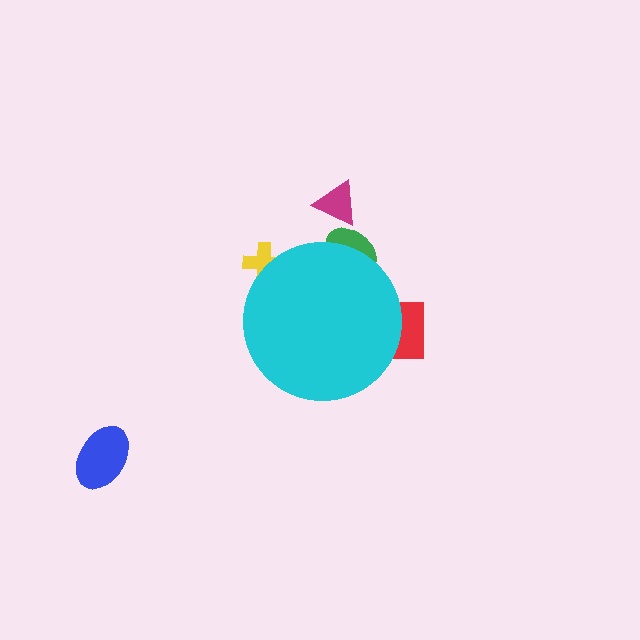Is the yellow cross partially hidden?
Yes, the yellow cross is partially hidden behind the cyan circle.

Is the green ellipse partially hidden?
Yes, the green ellipse is partially hidden behind the cyan circle.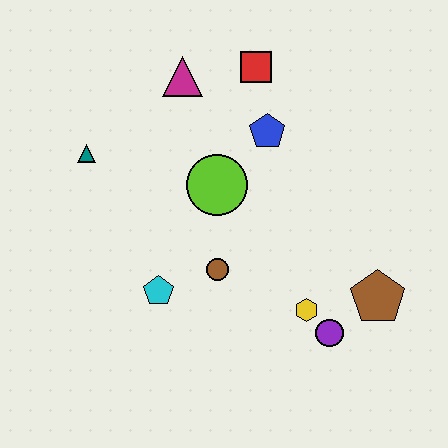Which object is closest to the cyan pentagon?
The brown circle is closest to the cyan pentagon.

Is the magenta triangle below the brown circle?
No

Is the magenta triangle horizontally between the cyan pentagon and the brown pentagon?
Yes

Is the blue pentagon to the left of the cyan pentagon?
No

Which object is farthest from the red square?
The purple circle is farthest from the red square.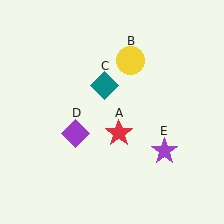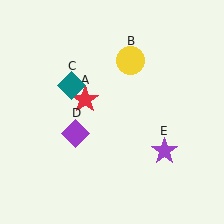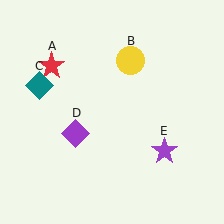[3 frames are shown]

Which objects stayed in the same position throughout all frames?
Yellow circle (object B) and purple diamond (object D) and purple star (object E) remained stationary.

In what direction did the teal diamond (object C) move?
The teal diamond (object C) moved left.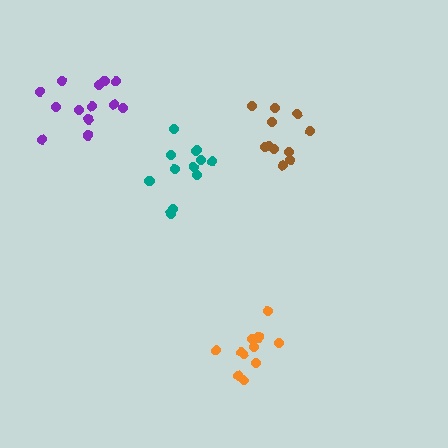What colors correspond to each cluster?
The clusters are colored: orange, purple, teal, brown.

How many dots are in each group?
Group 1: 11 dots, Group 2: 13 dots, Group 3: 12 dots, Group 4: 11 dots (47 total).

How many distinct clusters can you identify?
There are 4 distinct clusters.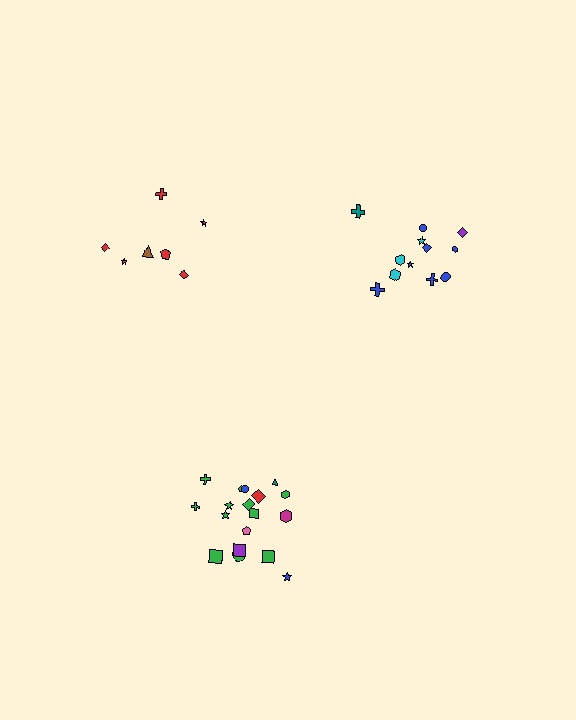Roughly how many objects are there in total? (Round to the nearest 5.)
Roughly 35 objects in total.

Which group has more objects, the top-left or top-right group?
The top-right group.